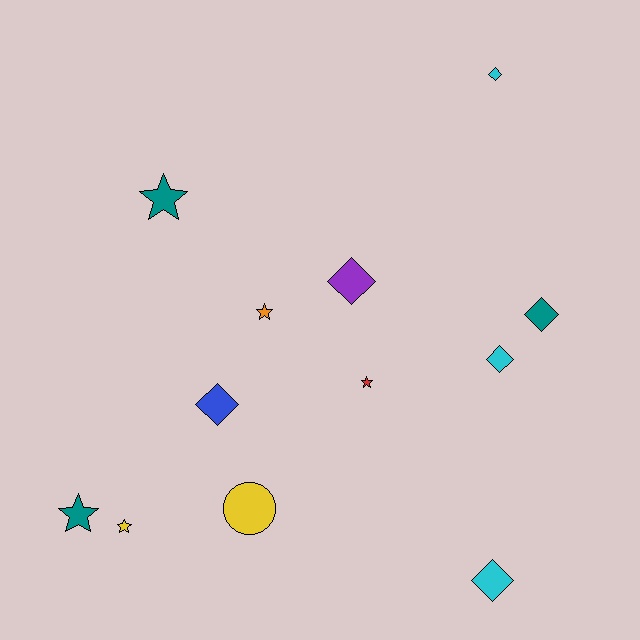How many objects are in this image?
There are 12 objects.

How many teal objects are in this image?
There are 3 teal objects.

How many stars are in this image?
There are 5 stars.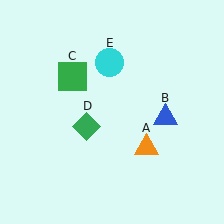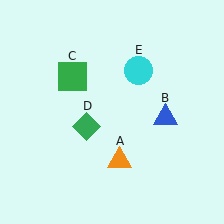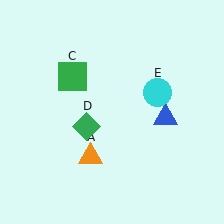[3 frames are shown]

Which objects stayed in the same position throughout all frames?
Blue triangle (object B) and green square (object C) and green diamond (object D) remained stationary.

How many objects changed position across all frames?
2 objects changed position: orange triangle (object A), cyan circle (object E).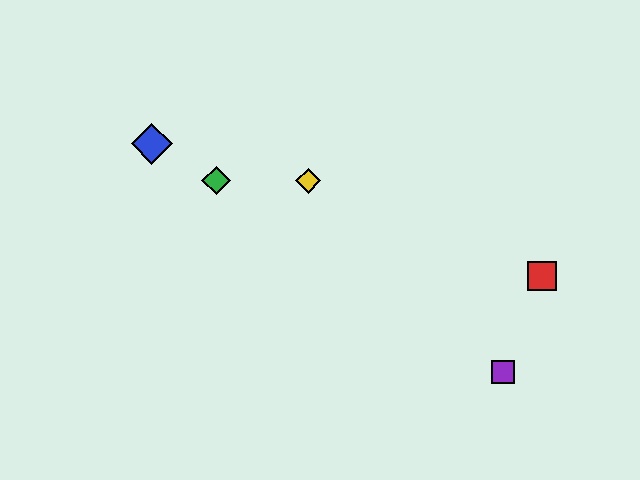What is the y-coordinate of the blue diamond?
The blue diamond is at y≈144.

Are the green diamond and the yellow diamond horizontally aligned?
Yes, both are at y≈181.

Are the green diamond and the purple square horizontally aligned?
No, the green diamond is at y≈181 and the purple square is at y≈372.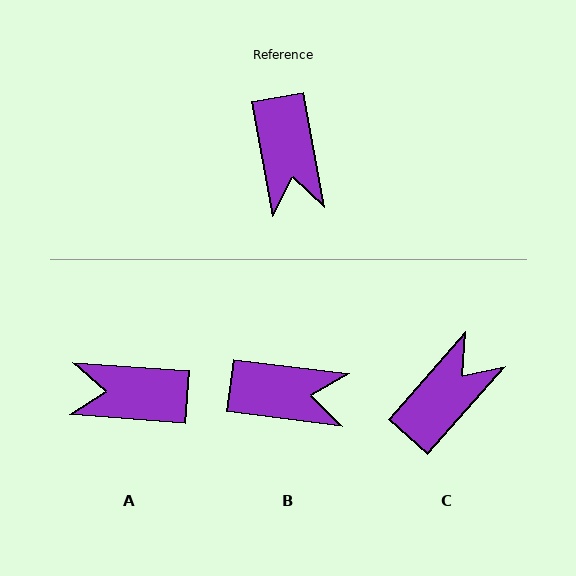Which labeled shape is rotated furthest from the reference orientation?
C, about 128 degrees away.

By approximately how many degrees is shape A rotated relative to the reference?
Approximately 104 degrees clockwise.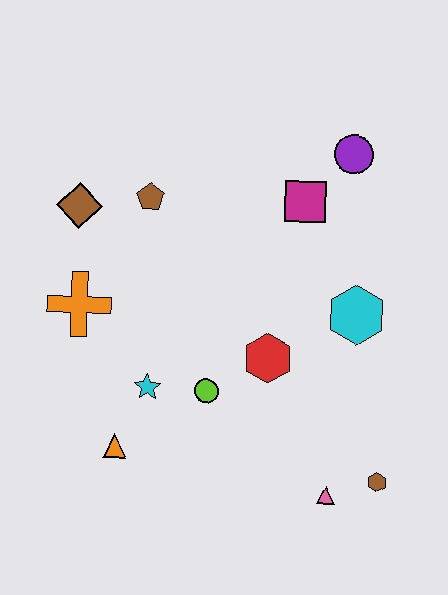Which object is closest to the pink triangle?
The brown hexagon is closest to the pink triangle.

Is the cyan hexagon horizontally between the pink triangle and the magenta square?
No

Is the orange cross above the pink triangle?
Yes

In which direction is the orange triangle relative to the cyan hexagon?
The orange triangle is to the left of the cyan hexagon.